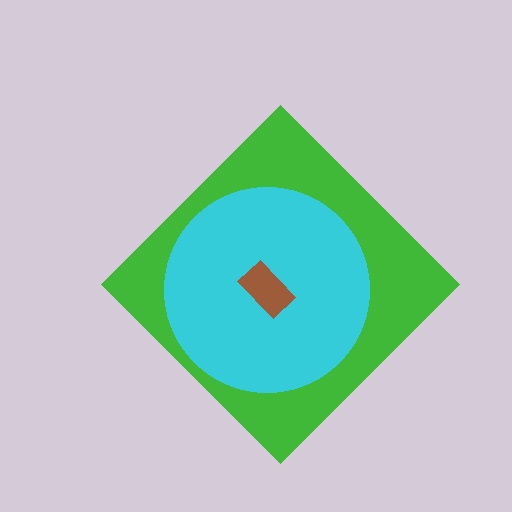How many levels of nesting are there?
3.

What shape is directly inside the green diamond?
The cyan circle.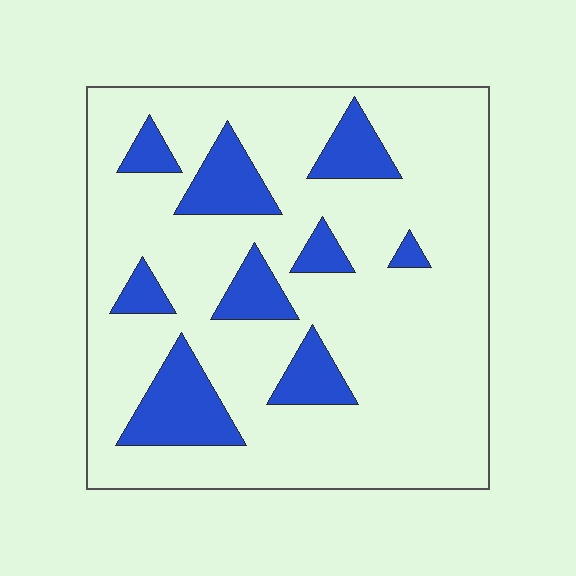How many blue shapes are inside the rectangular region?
9.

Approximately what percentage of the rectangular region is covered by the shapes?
Approximately 20%.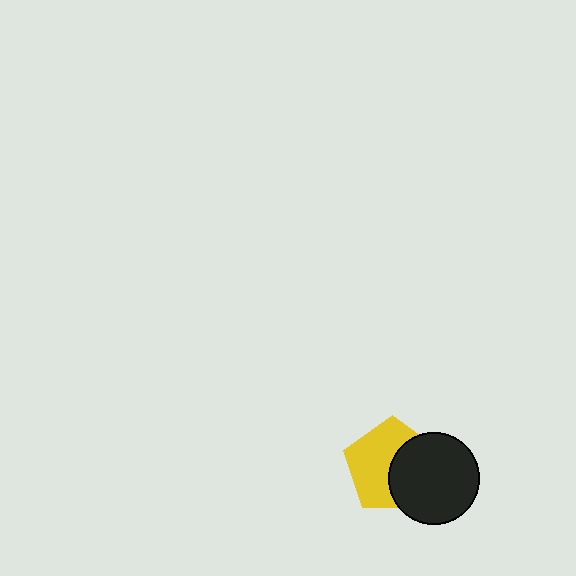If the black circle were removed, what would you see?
You would see the complete yellow pentagon.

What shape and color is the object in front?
The object in front is a black circle.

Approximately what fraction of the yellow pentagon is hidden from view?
Roughly 43% of the yellow pentagon is hidden behind the black circle.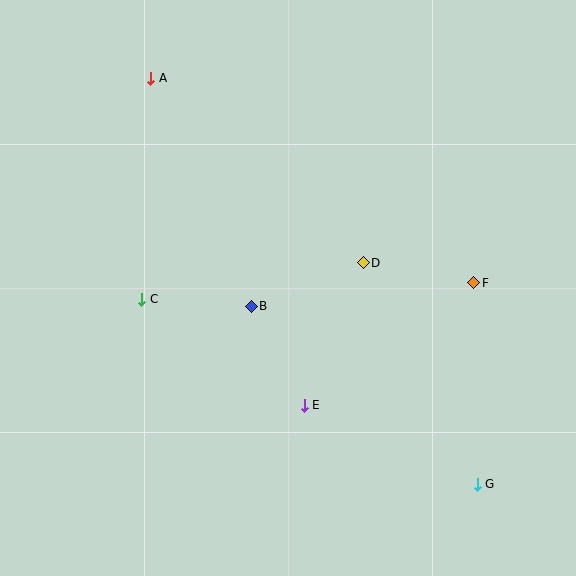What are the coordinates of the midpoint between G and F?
The midpoint between G and F is at (475, 384).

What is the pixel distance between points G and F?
The distance between G and F is 201 pixels.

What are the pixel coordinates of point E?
Point E is at (304, 405).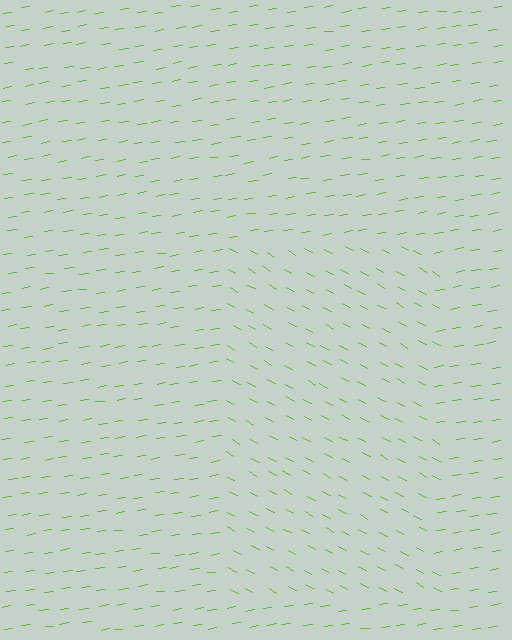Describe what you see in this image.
The image is filled with small lime line segments. A rectangle region in the image has lines oriented differently from the surrounding lines, creating a visible texture boundary.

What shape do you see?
I see a rectangle.